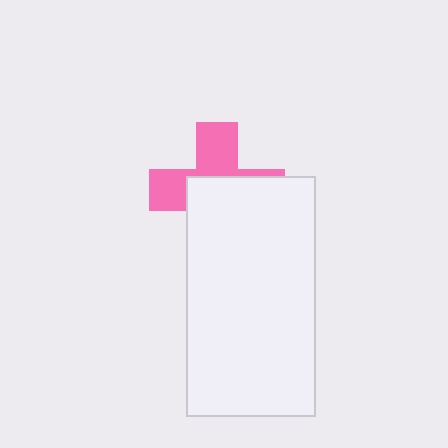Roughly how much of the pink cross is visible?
A small part of it is visible (roughly 43%).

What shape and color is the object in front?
The object in front is a white rectangle.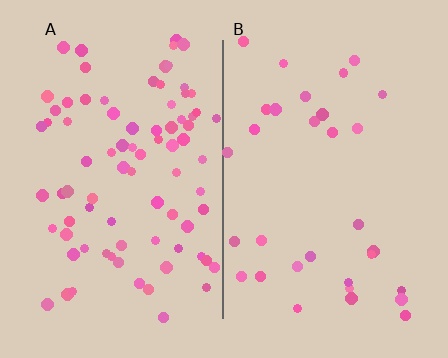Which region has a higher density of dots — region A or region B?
A (the left).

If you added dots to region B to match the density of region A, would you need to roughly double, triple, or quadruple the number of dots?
Approximately double.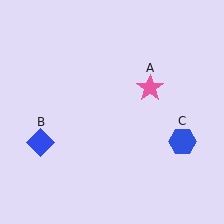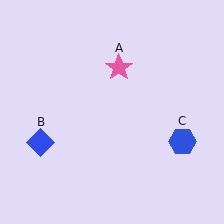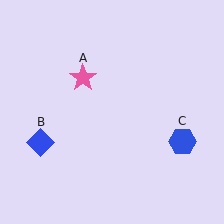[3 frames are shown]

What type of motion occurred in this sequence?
The pink star (object A) rotated counterclockwise around the center of the scene.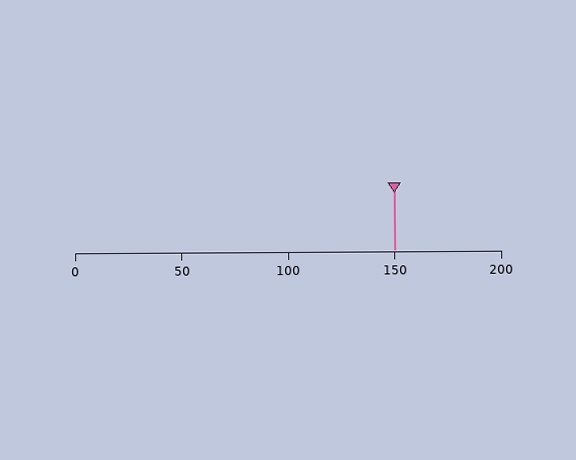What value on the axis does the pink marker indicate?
The marker indicates approximately 150.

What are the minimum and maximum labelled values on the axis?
The axis runs from 0 to 200.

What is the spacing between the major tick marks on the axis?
The major ticks are spaced 50 apart.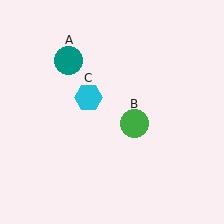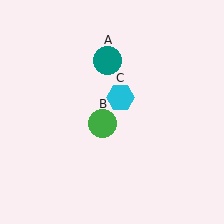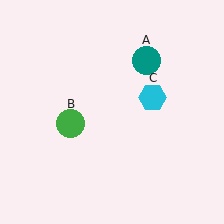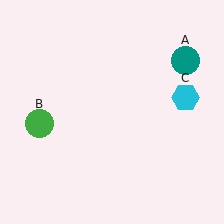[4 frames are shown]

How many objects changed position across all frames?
3 objects changed position: teal circle (object A), green circle (object B), cyan hexagon (object C).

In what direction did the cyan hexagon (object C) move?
The cyan hexagon (object C) moved right.